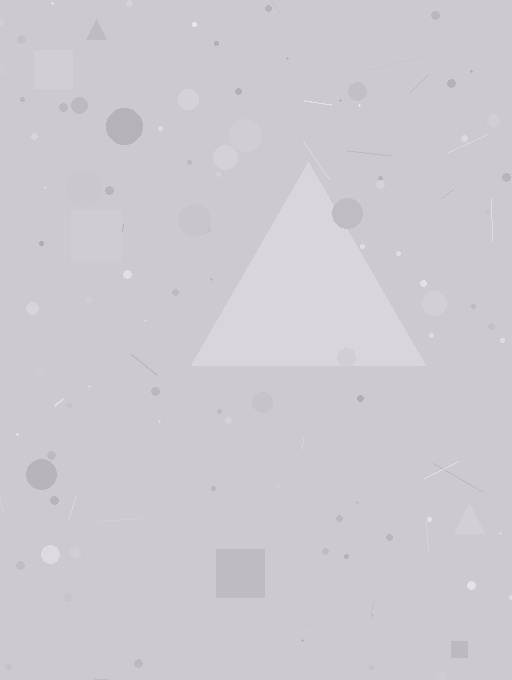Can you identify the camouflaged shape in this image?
The camouflaged shape is a triangle.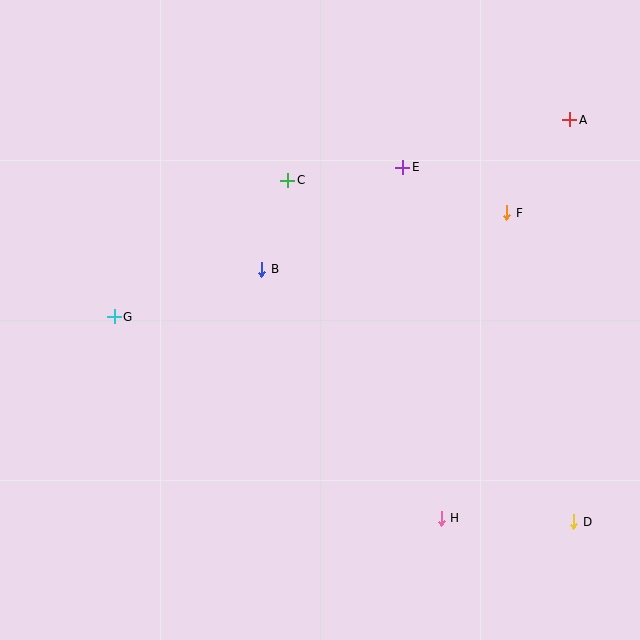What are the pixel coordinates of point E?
Point E is at (403, 167).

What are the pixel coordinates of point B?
Point B is at (262, 269).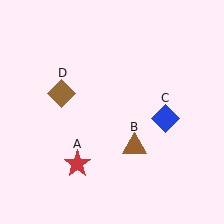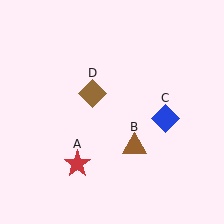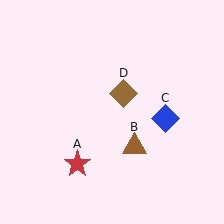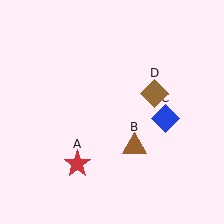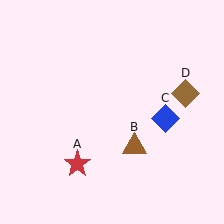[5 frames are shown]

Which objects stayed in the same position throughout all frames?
Red star (object A) and brown triangle (object B) and blue diamond (object C) remained stationary.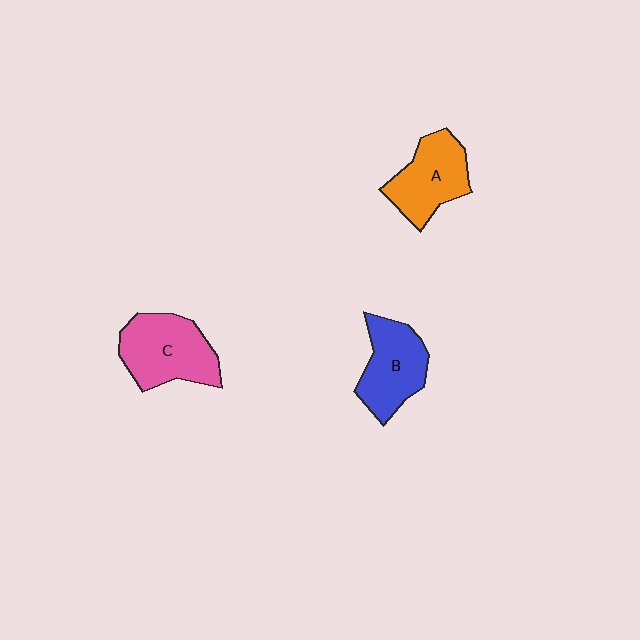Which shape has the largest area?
Shape C (pink).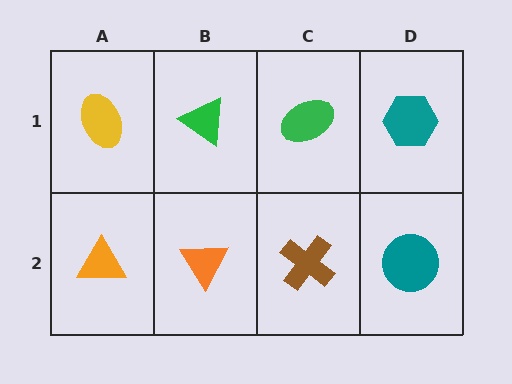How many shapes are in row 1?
4 shapes.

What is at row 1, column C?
A green ellipse.